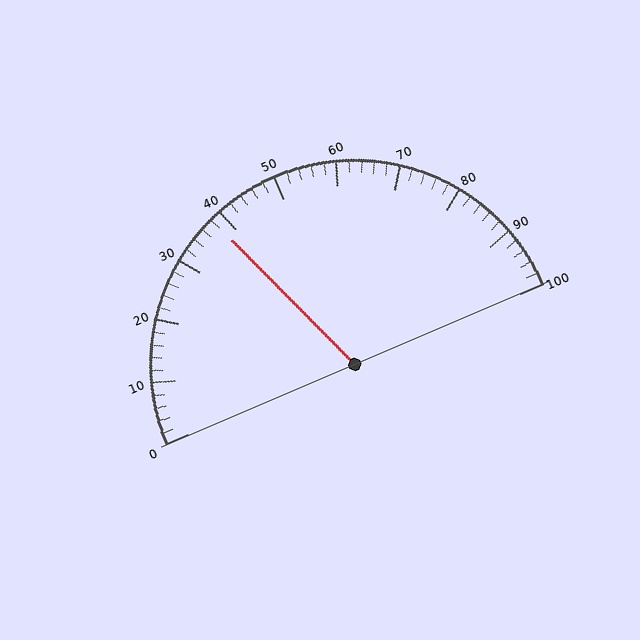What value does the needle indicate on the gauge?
The needle indicates approximately 38.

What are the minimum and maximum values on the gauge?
The gauge ranges from 0 to 100.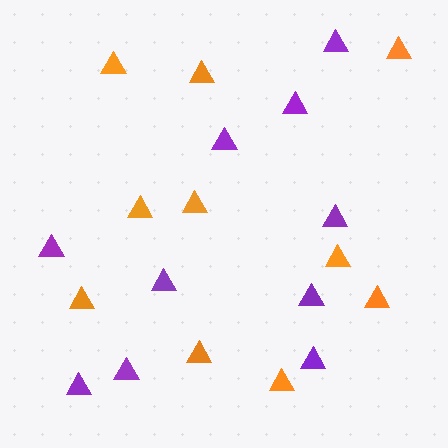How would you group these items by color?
There are 2 groups: one group of orange triangles (10) and one group of purple triangles (10).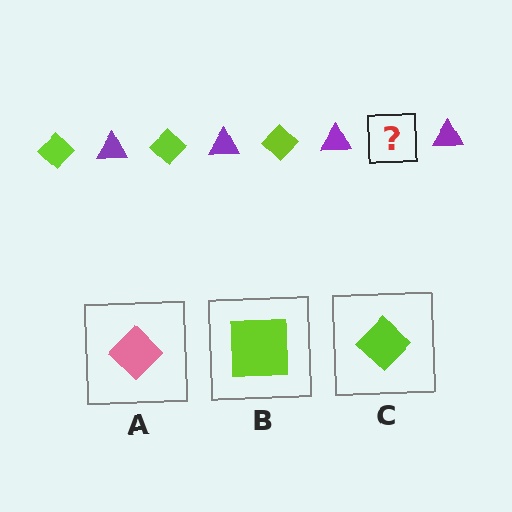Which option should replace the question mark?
Option C.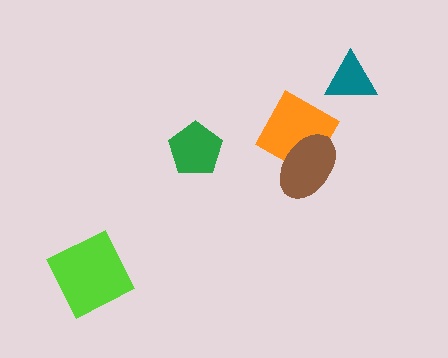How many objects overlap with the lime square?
0 objects overlap with the lime square.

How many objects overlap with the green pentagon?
0 objects overlap with the green pentagon.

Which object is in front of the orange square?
The brown ellipse is in front of the orange square.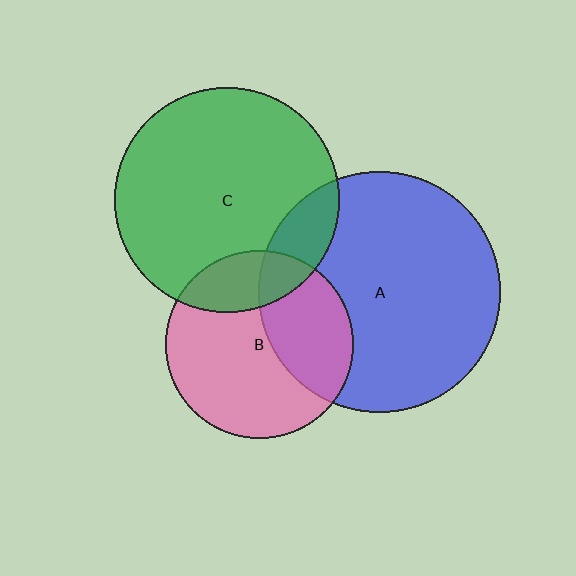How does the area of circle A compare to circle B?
Approximately 1.6 times.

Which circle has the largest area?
Circle A (blue).